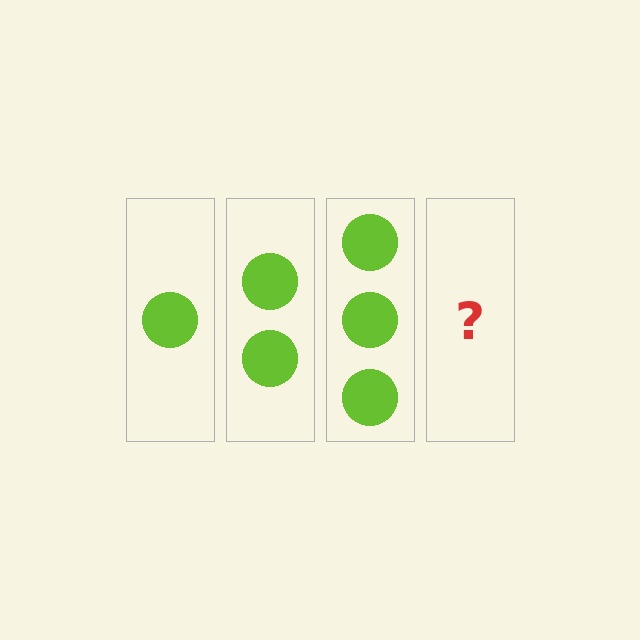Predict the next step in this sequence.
The next step is 4 circles.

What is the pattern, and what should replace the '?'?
The pattern is that each step adds one more circle. The '?' should be 4 circles.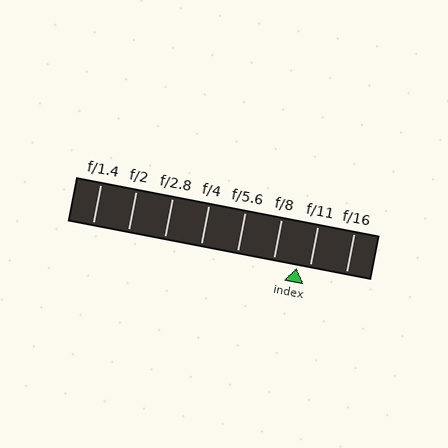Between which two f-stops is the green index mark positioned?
The index mark is between f/8 and f/11.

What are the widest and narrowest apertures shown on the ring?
The widest aperture shown is f/1.4 and the narrowest is f/16.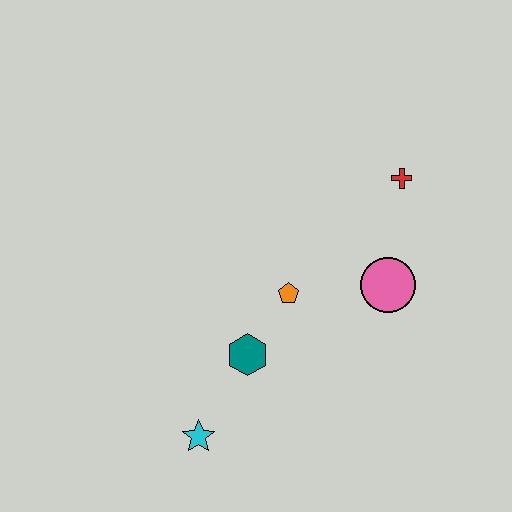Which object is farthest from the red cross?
The cyan star is farthest from the red cross.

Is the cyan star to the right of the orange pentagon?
No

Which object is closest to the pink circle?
The orange pentagon is closest to the pink circle.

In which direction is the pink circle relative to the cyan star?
The pink circle is to the right of the cyan star.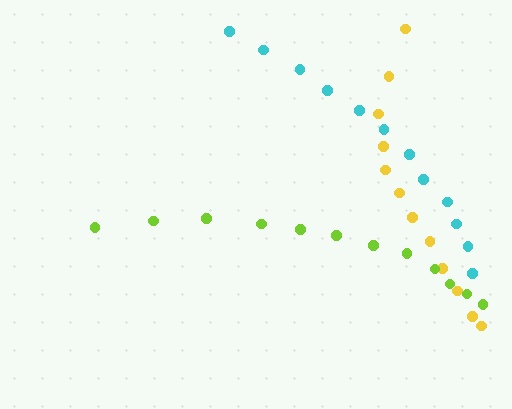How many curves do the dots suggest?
There are 3 distinct paths.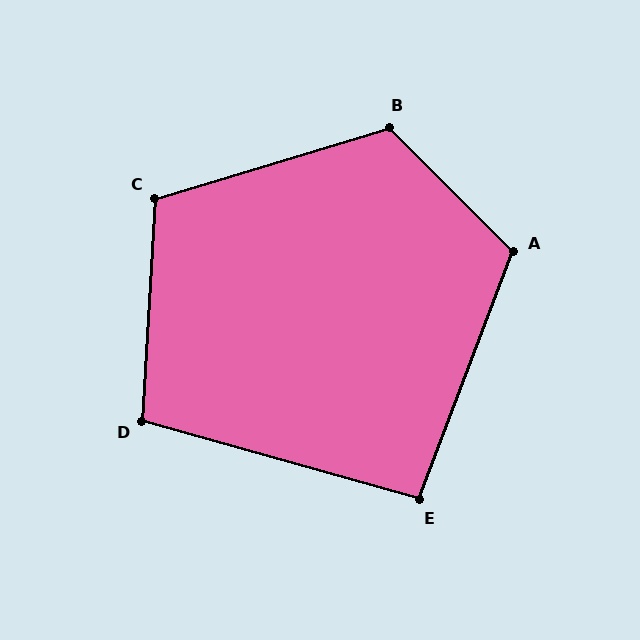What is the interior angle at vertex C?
Approximately 110 degrees (obtuse).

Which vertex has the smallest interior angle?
E, at approximately 95 degrees.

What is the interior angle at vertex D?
Approximately 102 degrees (obtuse).